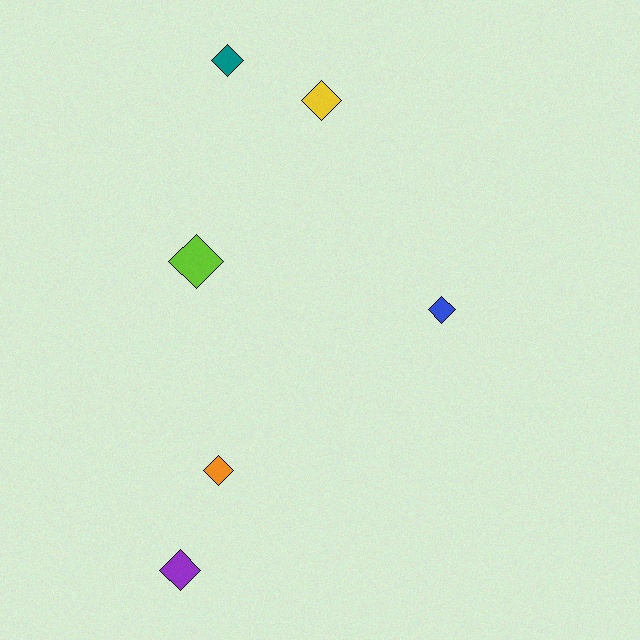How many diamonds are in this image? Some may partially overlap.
There are 6 diamonds.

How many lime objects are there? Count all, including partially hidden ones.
There is 1 lime object.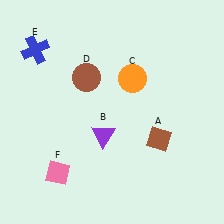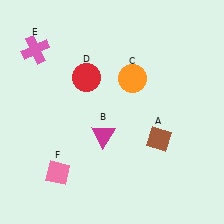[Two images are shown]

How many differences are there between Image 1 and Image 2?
There are 3 differences between the two images.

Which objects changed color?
B changed from purple to magenta. D changed from brown to red. E changed from blue to pink.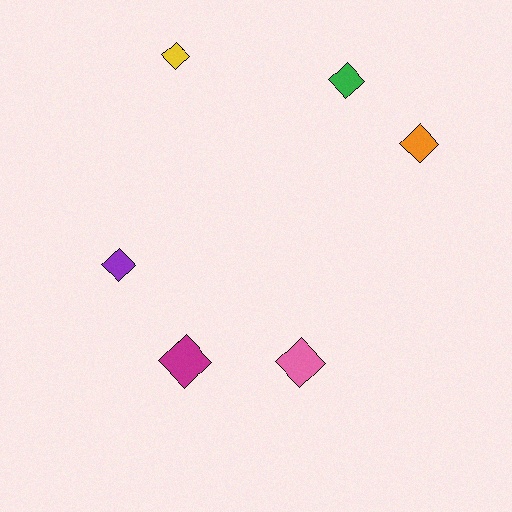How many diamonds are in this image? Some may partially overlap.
There are 6 diamonds.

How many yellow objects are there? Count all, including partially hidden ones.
There is 1 yellow object.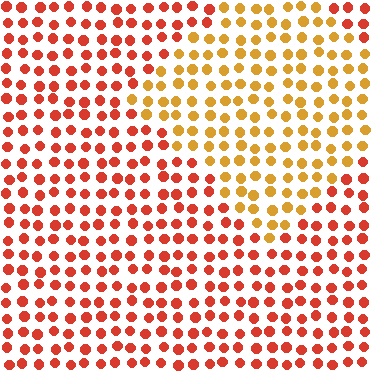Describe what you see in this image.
The image is filled with small red elements in a uniform arrangement. A diamond-shaped region is visible where the elements are tinted to a slightly different hue, forming a subtle color boundary.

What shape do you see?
I see a diamond.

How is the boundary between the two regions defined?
The boundary is defined purely by a slight shift in hue (about 35 degrees). Spacing, size, and orientation are identical on both sides.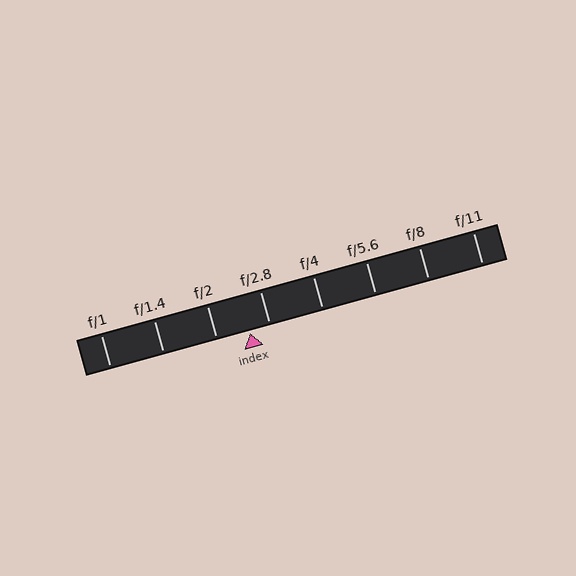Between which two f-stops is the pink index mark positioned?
The index mark is between f/2 and f/2.8.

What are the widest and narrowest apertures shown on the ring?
The widest aperture shown is f/1 and the narrowest is f/11.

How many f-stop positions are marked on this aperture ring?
There are 8 f-stop positions marked.